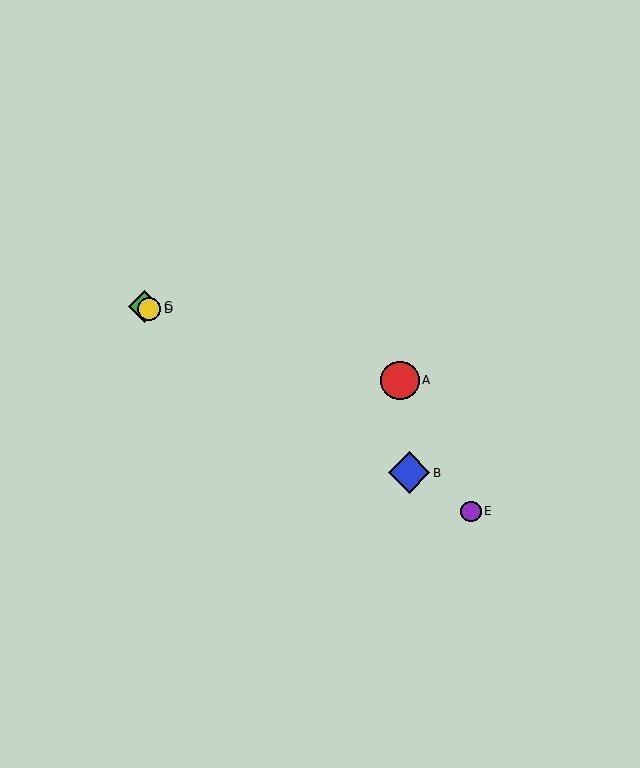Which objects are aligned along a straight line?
Objects B, C, D, E are aligned along a straight line.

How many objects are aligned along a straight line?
4 objects (B, C, D, E) are aligned along a straight line.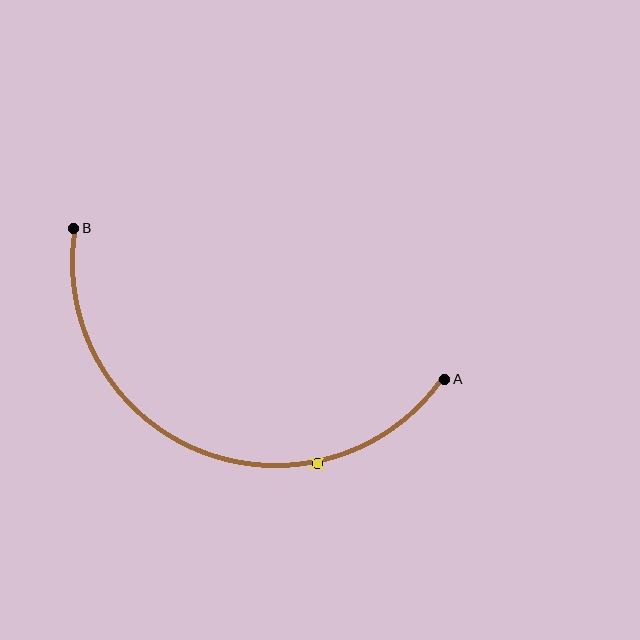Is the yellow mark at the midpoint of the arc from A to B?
No. The yellow mark lies on the arc but is closer to endpoint A. The arc midpoint would be at the point on the curve equidistant along the arc from both A and B.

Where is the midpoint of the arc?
The arc midpoint is the point on the curve farthest from the straight line joining A and B. It sits below that line.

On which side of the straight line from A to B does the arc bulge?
The arc bulges below the straight line connecting A and B.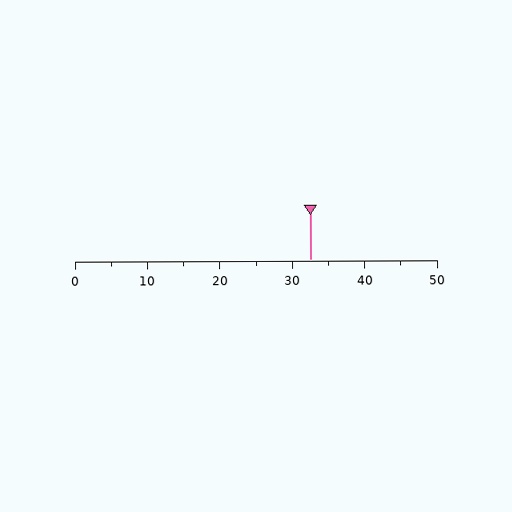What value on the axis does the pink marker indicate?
The marker indicates approximately 32.5.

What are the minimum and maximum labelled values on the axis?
The axis runs from 0 to 50.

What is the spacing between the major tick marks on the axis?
The major ticks are spaced 10 apart.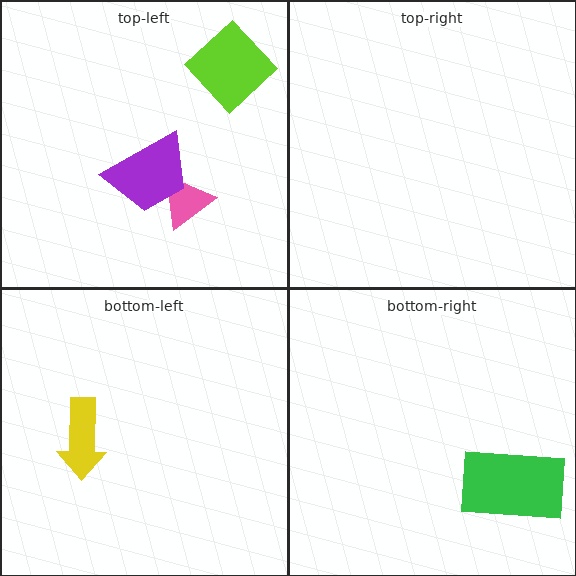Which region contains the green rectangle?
The bottom-right region.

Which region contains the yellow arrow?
The bottom-left region.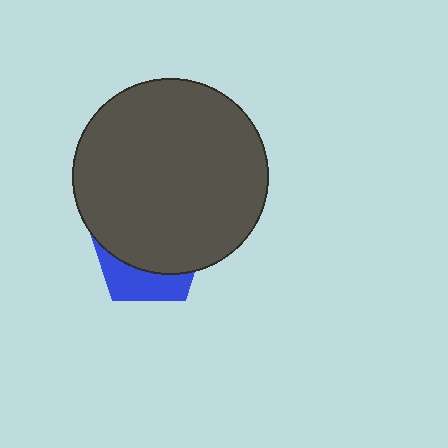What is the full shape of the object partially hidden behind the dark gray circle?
The partially hidden object is a blue pentagon.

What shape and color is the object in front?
The object in front is a dark gray circle.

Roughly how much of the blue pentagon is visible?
A small part of it is visible (roughly 31%).